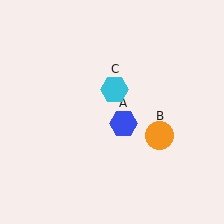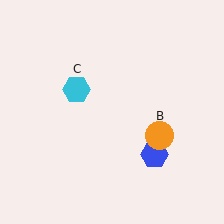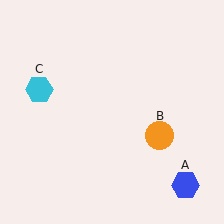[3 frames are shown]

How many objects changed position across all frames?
2 objects changed position: blue hexagon (object A), cyan hexagon (object C).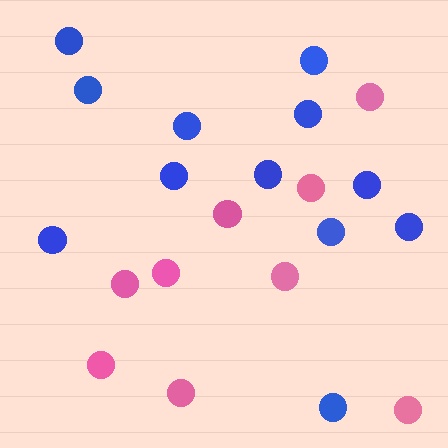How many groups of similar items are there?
There are 2 groups: one group of pink circles (9) and one group of blue circles (12).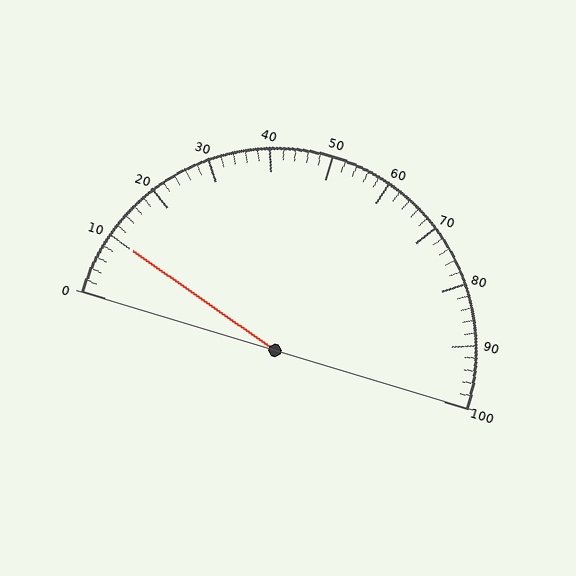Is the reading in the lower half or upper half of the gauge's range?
The reading is in the lower half of the range (0 to 100).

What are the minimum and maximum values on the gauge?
The gauge ranges from 0 to 100.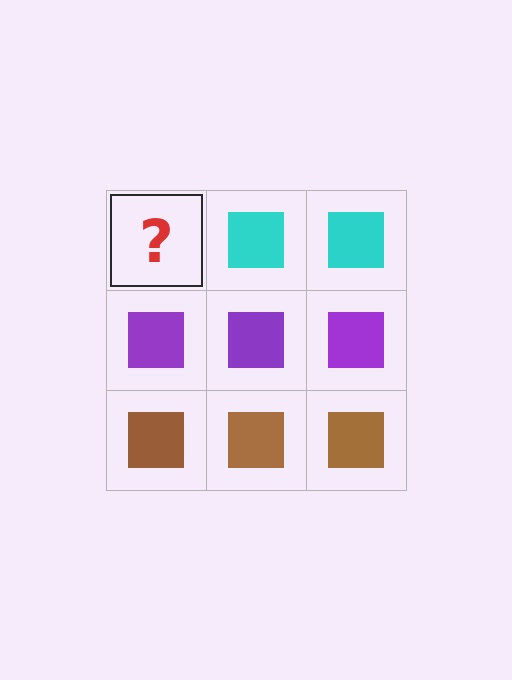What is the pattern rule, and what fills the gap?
The rule is that each row has a consistent color. The gap should be filled with a cyan square.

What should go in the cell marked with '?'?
The missing cell should contain a cyan square.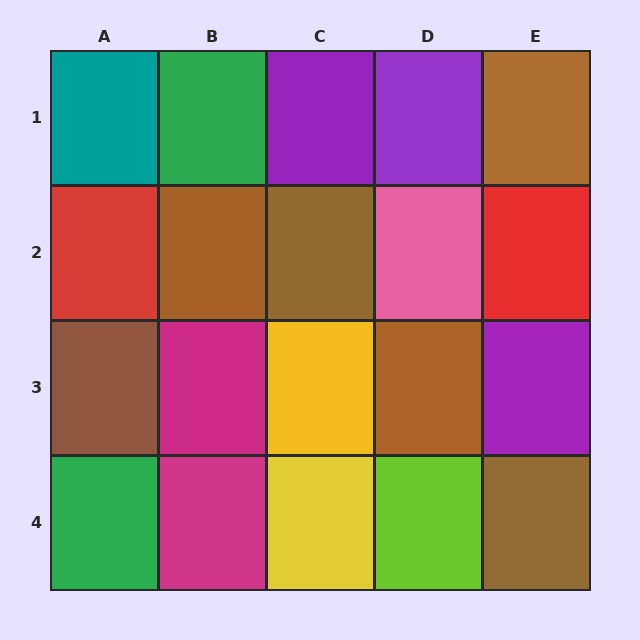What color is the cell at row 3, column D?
Brown.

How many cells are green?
2 cells are green.